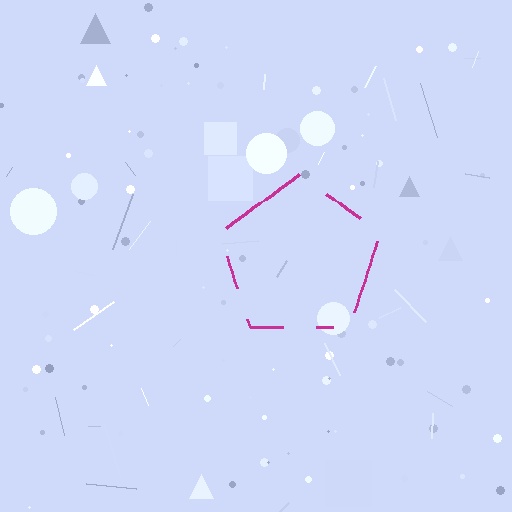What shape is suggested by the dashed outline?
The dashed outline suggests a pentagon.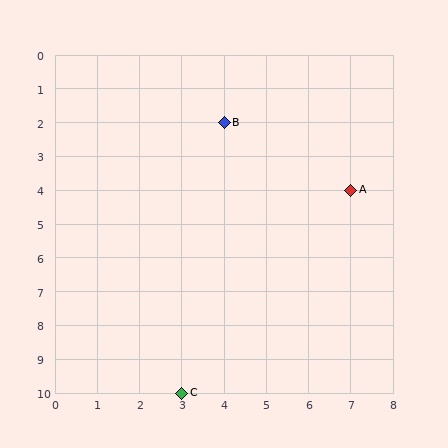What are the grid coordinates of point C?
Point C is at grid coordinates (3, 10).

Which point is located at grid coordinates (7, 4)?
Point A is at (7, 4).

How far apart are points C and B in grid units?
Points C and B are 1 column and 8 rows apart (about 8.1 grid units diagonally).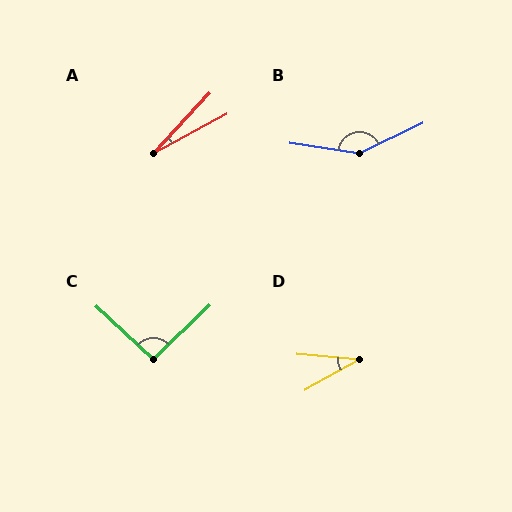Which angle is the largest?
B, at approximately 146 degrees.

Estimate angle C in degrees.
Approximately 93 degrees.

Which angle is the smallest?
A, at approximately 19 degrees.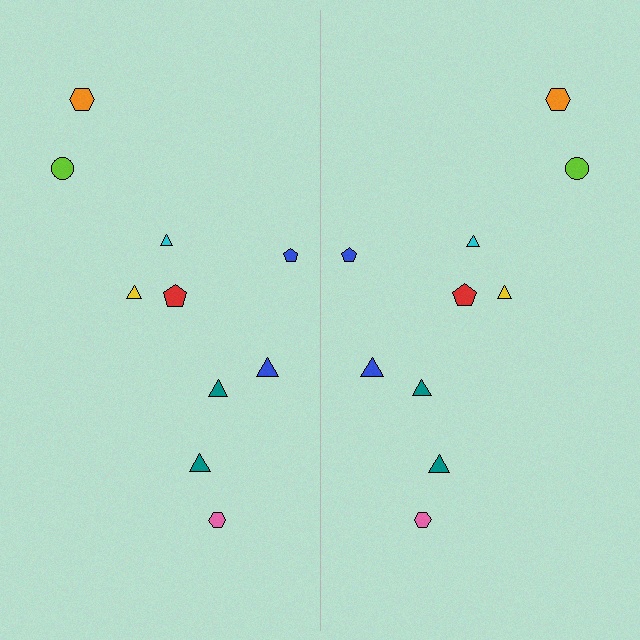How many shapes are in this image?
There are 20 shapes in this image.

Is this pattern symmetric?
Yes, this pattern has bilateral (reflection) symmetry.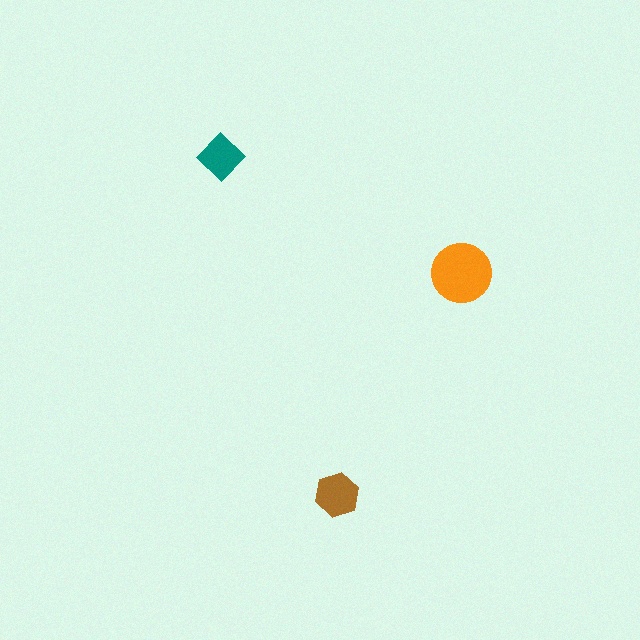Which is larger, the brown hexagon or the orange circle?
The orange circle.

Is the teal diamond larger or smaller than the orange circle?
Smaller.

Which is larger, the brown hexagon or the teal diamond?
The brown hexagon.